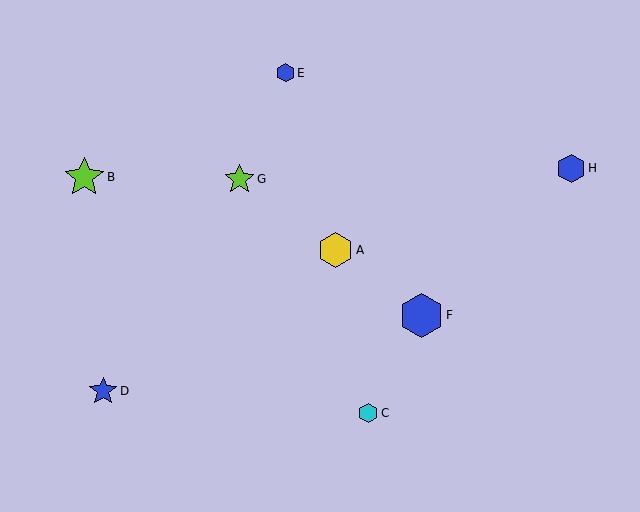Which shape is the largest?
The blue hexagon (labeled F) is the largest.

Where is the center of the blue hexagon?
The center of the blue hexagon is at (422, 315).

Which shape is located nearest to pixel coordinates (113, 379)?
The blue star (labeled D) at (103, 391) is nearest to that location.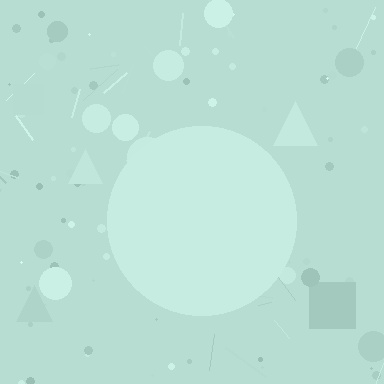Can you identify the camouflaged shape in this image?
The camouflaged shape is a circle.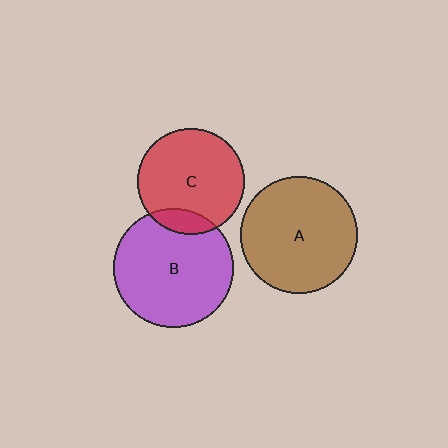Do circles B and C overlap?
Yes.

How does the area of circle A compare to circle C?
Approximately 1.2 times.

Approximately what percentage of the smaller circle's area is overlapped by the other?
Approximately 15%.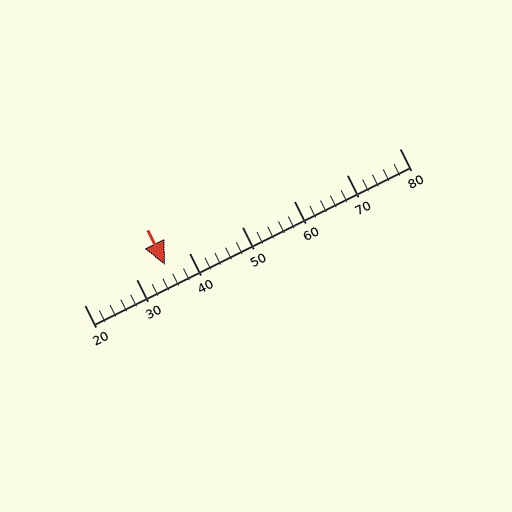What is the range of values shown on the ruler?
The ruler shows values from 20 to 80.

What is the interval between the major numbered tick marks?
The major tick marks are spaced 10 units apart.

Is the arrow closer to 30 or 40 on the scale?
The arrow is closer to 40.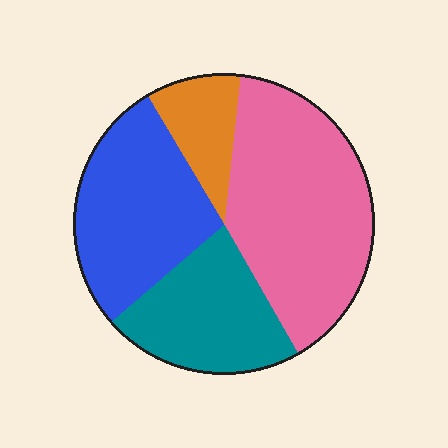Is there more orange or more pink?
Pink.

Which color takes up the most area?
Pink, at roughly 40%.